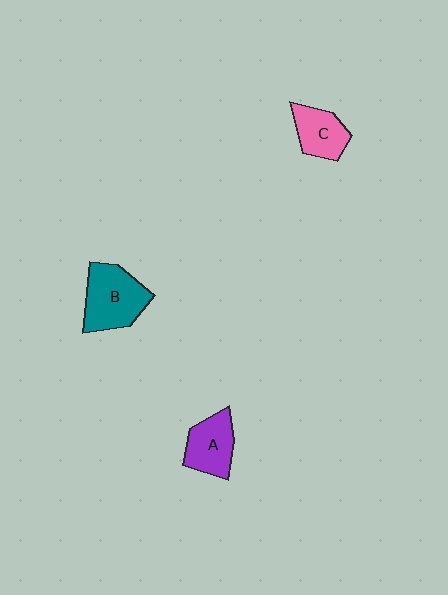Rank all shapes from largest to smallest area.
From largest to smallest: B (teal), A (purple), C (pink).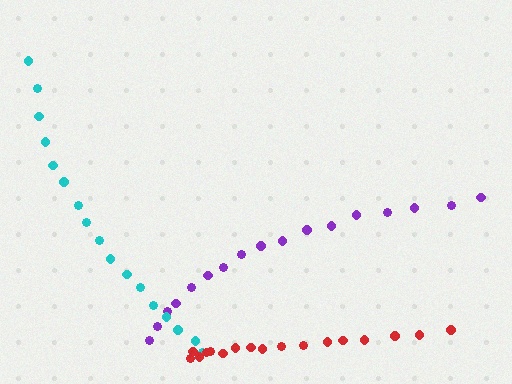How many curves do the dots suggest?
There are 3 distinct paths.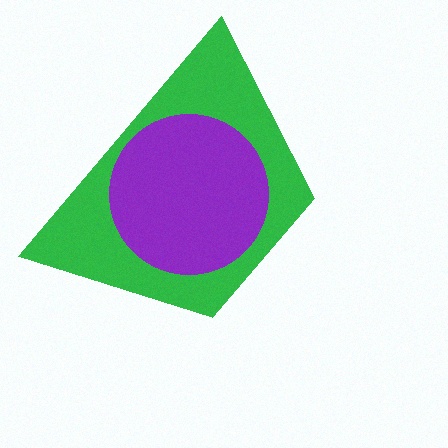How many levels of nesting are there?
2.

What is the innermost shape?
The purple circle.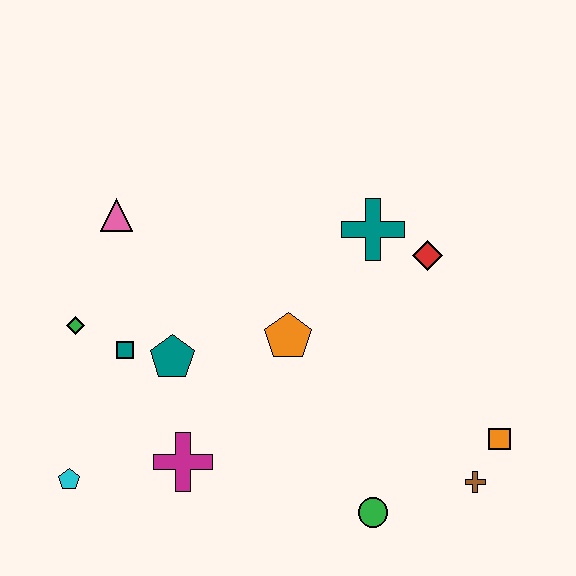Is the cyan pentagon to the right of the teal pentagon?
No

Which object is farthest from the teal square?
The orange square is farthest from the teal square.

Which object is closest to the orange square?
The brown cross is closest to the orange square.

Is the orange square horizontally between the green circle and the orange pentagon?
No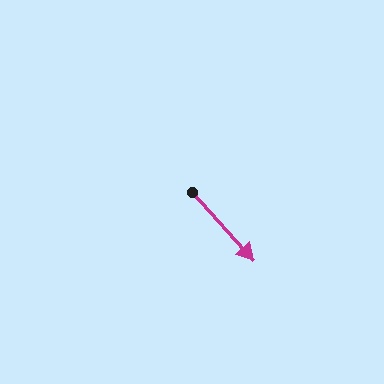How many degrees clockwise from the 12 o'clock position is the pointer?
Approximately 138 degrees.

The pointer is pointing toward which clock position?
Roughly 5 o'clock.